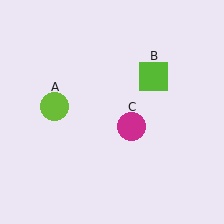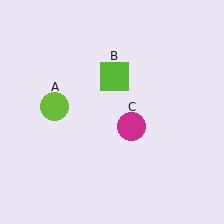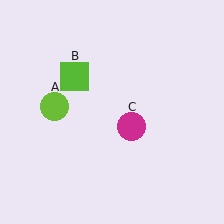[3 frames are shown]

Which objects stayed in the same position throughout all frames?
Lime circle (object A) and magenta circle (object C) remained stationary.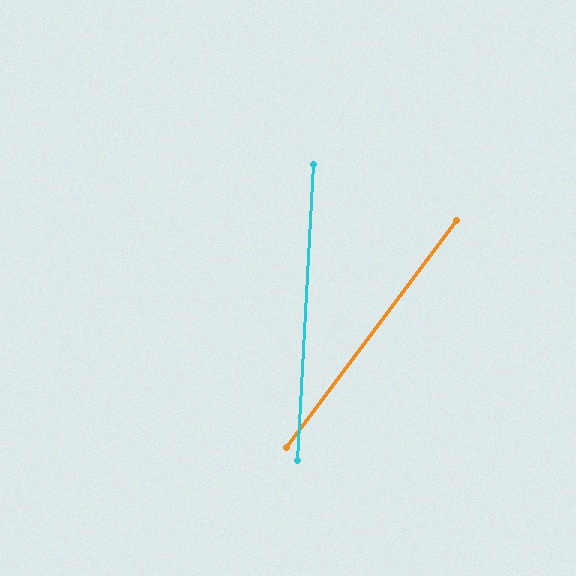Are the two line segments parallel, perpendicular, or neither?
Neither parallel nor perpendicular — they differ by about 34°.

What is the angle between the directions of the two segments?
Approximately 34 degrees.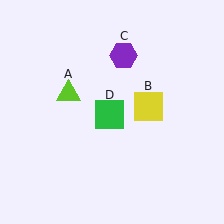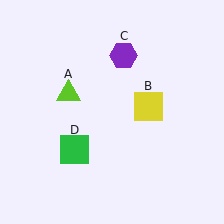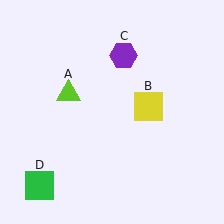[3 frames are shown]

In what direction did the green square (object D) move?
The green square (object D) moved down and to the left.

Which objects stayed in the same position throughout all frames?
Lime triangle (object A) and yellow square (object B) and purple hexagon (object C) remained stationary.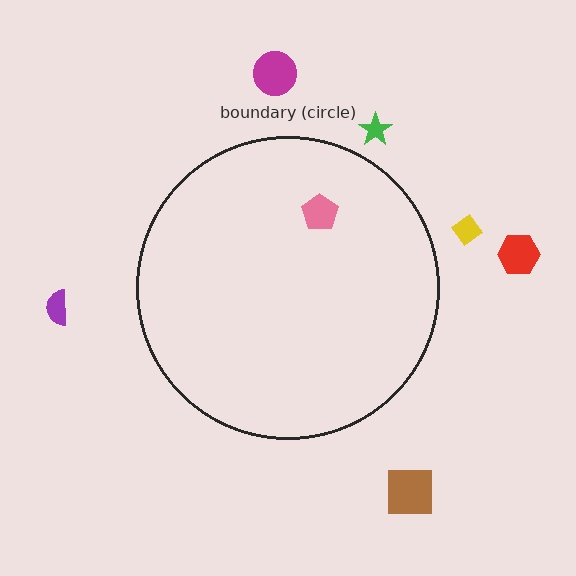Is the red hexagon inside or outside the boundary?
Outside.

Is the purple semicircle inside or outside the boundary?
Outside.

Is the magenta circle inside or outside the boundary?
Outside.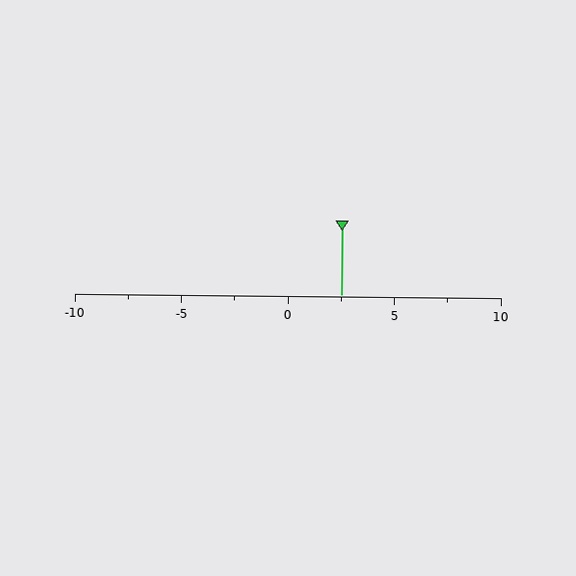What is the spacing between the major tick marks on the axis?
The major ticks are spaced 5 apart.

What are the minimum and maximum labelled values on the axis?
The axis runs from -10 to 10.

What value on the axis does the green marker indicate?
The marker indicates approximately 2.5.